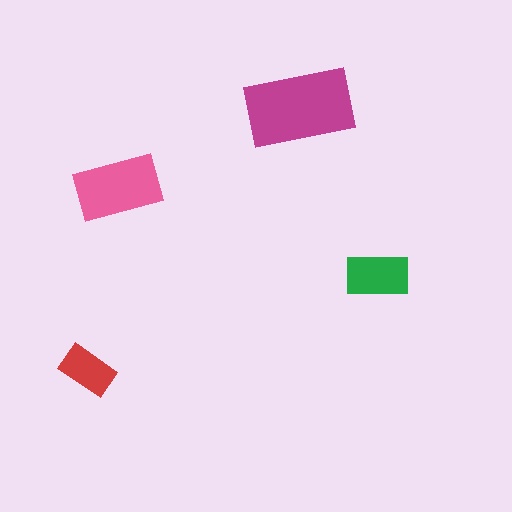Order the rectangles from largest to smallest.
the magenta one, the pink one, the green one, the red one.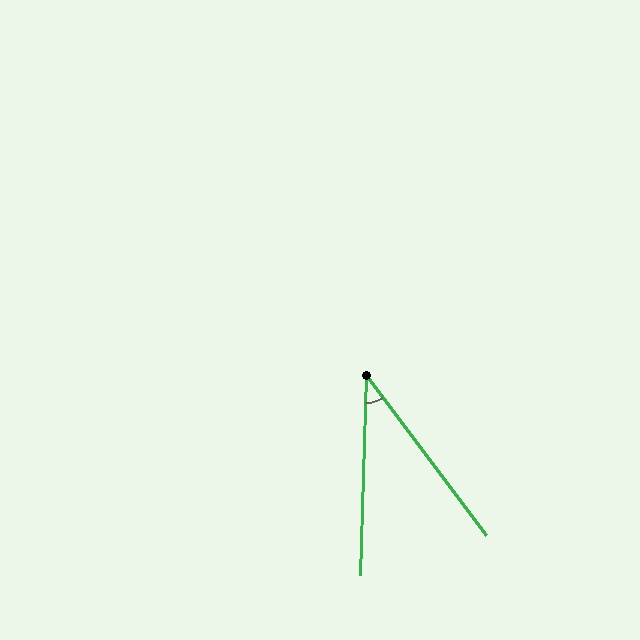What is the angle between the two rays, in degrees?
Approximately 39 degrees.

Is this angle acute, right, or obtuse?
It is acute.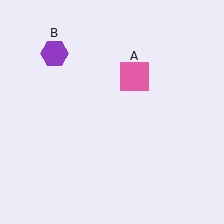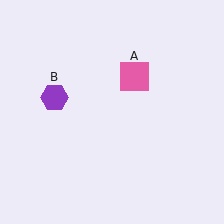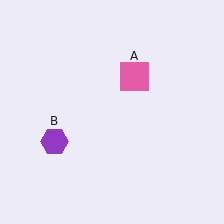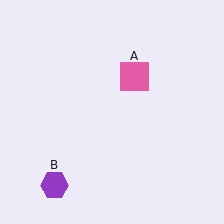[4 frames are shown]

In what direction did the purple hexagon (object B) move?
The purple hexagon (object B) moved down.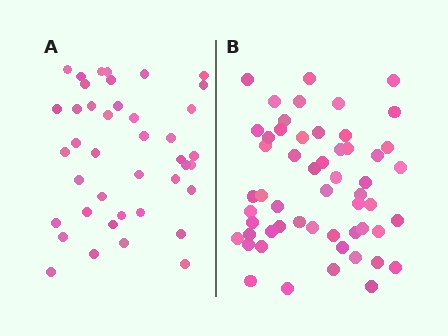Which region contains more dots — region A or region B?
Region B (the right region) has more dots.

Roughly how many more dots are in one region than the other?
Region B has approximately 15 more dots than region A.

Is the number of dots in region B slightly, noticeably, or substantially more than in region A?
Region B has noticeably more, but not dramatically so. The ratio is roughly 1.3 to 1.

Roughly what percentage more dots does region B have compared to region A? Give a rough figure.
About 35% more.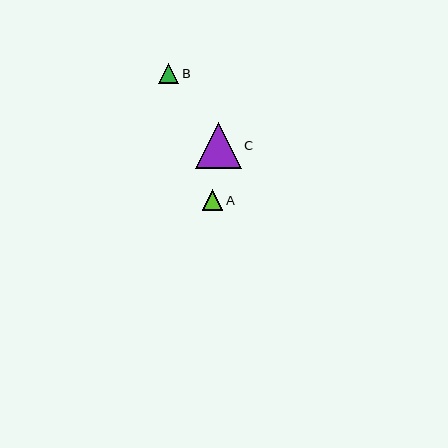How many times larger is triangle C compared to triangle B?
Triangle C is approximately 2.2 times the size of triangle B.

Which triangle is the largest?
Triangle C is the largest with a size of approximately 45 pixels.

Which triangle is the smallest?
Triangle B is the smallest with a size of approximately 20 pixels.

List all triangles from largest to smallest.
From largest to smallest: C, A, B.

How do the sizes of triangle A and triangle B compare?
Triangle A and triangle B are approximately the same size.